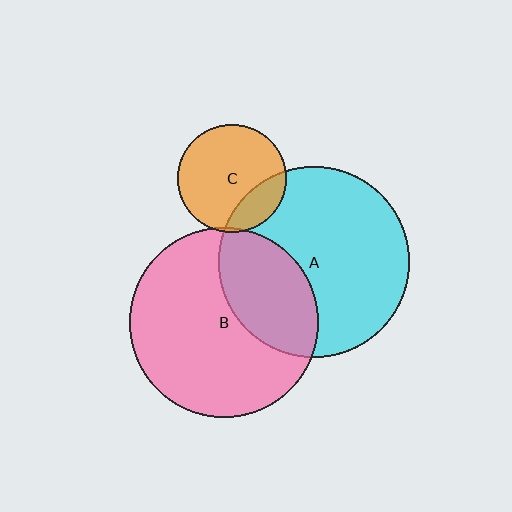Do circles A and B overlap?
Yes.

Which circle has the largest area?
Circle A (cyan).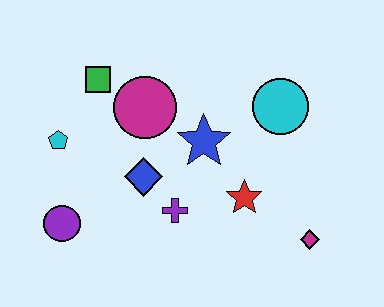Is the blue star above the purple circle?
Yes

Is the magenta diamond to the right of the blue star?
Yes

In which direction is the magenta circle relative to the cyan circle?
The magenta circle is to the left of the cyan circle.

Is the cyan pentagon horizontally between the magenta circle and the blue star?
No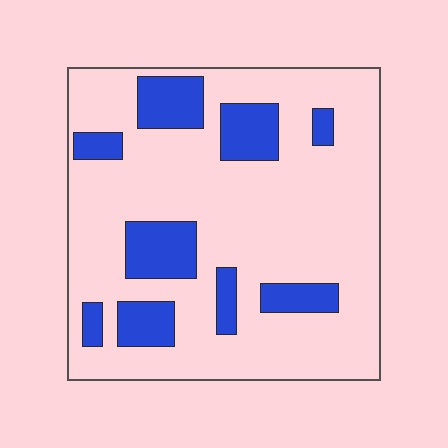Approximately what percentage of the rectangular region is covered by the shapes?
Approximately 20%.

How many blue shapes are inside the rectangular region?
9.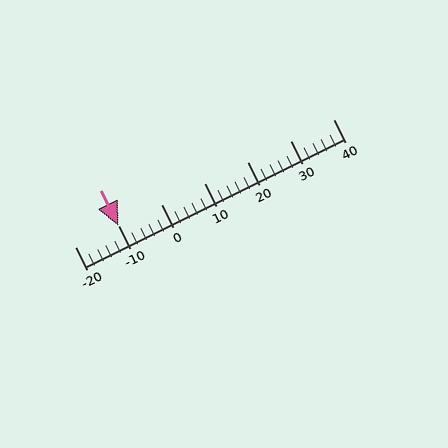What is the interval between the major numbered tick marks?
The major tick marks are spaced 10 units apart.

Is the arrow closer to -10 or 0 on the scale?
The arrow is closer to -10.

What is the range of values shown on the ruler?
The ruler shows values from -20 to 40.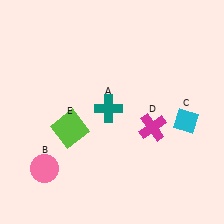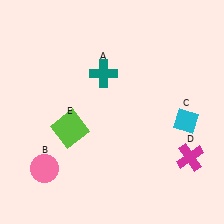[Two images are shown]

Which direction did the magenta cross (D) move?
The magenta cross (D) moved right.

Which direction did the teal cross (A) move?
The teal cross (A) moved up.